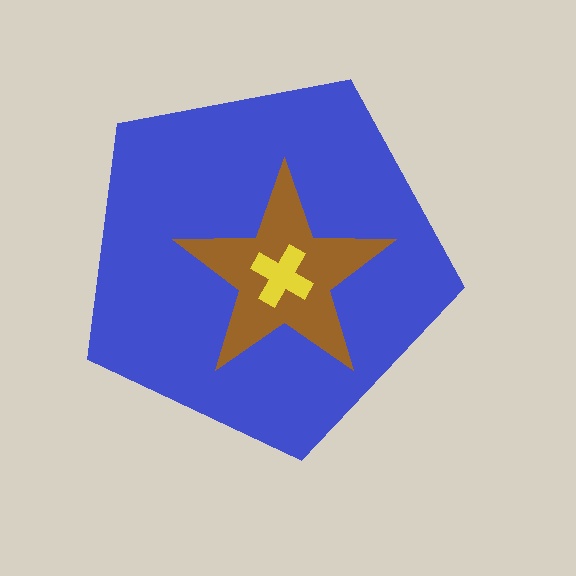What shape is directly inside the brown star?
The yellow cross.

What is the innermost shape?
The yellow cross.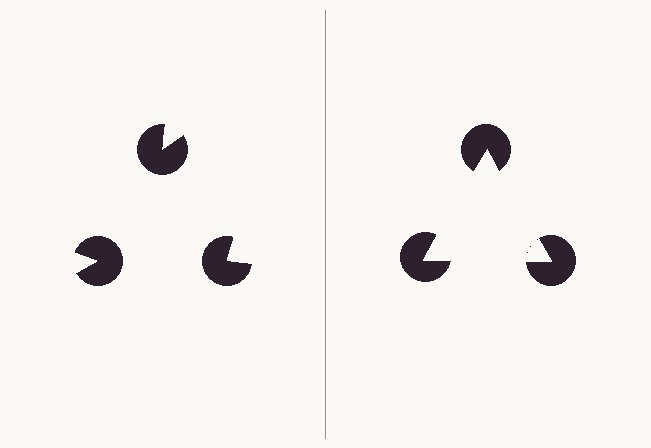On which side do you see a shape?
An illusory triangle appears on the right side. On the left side the wedge cuts are rotated, so no coherent shape forms.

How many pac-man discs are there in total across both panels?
6 — 3 on each side.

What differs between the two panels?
The pac-man discs are positioned identically on both sides; only the wedge orientations differ. On the right they align to a triangle; on the left they are misaligned.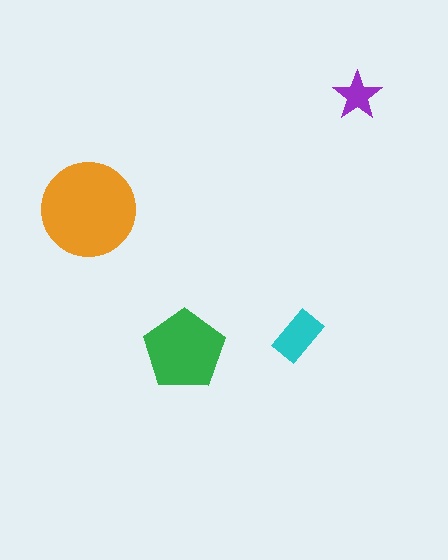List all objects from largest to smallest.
The orange circle, the green pentagon, the cyan rectangle, the purple star.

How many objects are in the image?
There are 4 objects in the image.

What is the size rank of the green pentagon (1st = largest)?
2nd.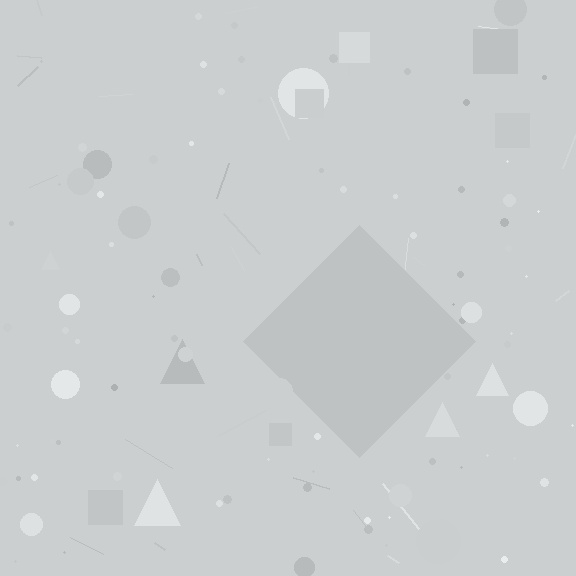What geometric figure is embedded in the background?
A diamond is embedded in the background.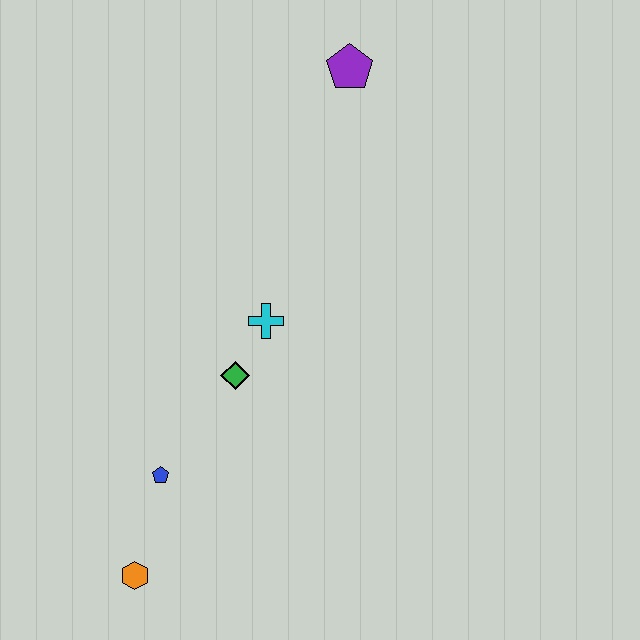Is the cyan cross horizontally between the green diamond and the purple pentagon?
Yes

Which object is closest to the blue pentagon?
The orange hexagon is closest to the blue pentagon.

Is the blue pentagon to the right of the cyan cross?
No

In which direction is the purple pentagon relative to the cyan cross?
The purple pentagon is above the cyan cross.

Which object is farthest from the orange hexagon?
The purple pentagon is farthest from the orange hexagon.